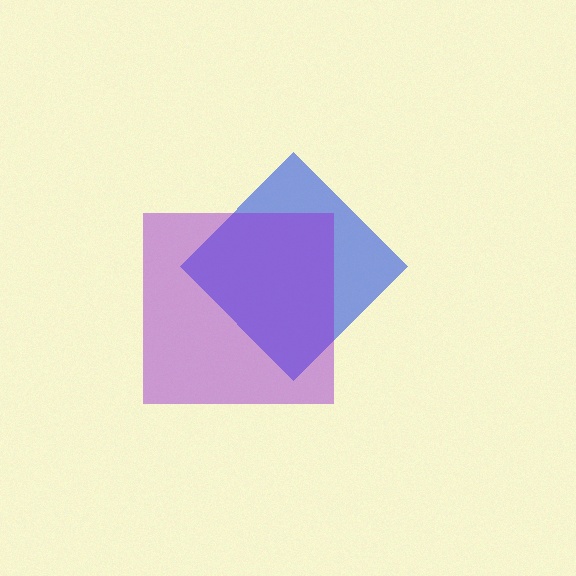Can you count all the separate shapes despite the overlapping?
Yes, there are 2 separate shapes.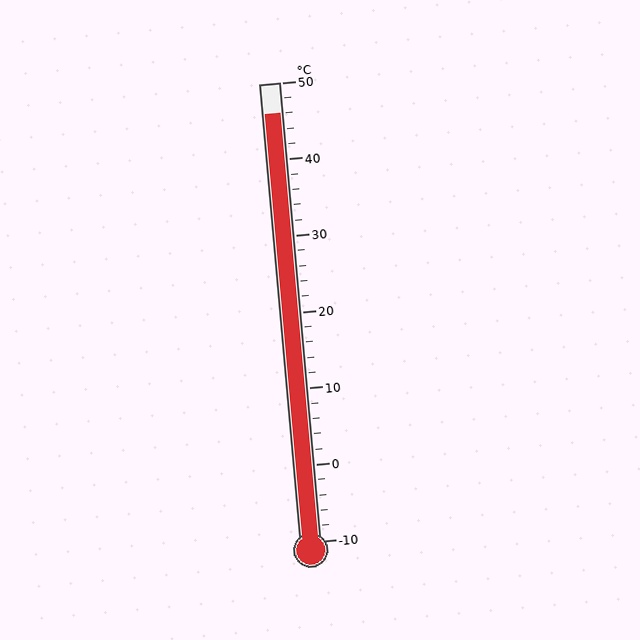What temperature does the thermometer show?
The thermometer shows approximately 46°C.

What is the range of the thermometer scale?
The thermometer scale ranges from -10°C to 50°C.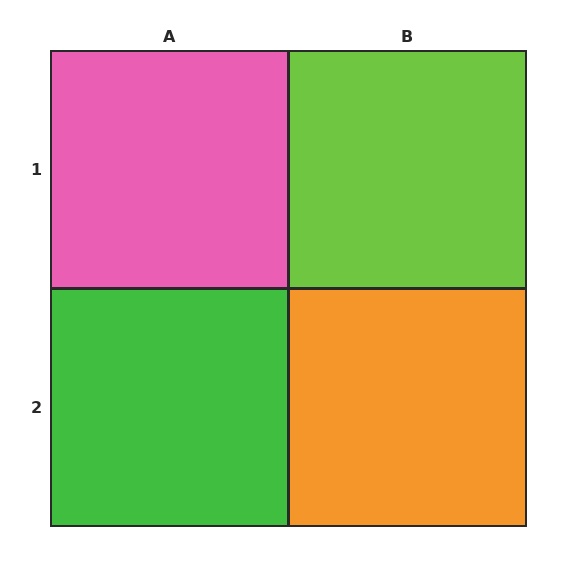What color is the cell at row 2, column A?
Green.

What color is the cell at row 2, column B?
Orange.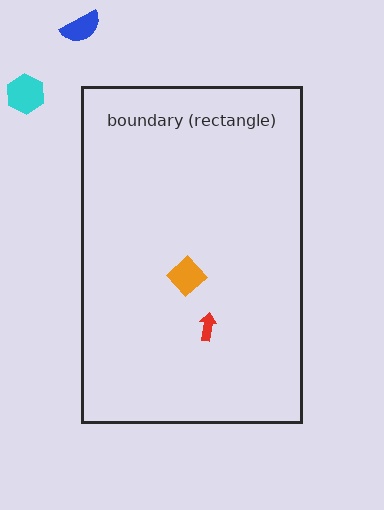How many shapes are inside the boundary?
2 inside, 2 outside.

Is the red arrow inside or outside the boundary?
Inside.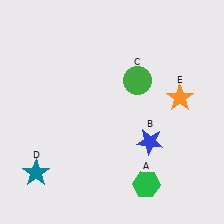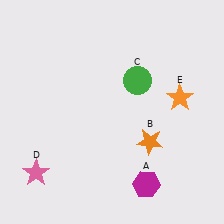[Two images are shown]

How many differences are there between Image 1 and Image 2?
There are 3 differences between the two images.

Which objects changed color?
A changed from green to magenta. B changed from blue to orange. D changed from teal to pink.